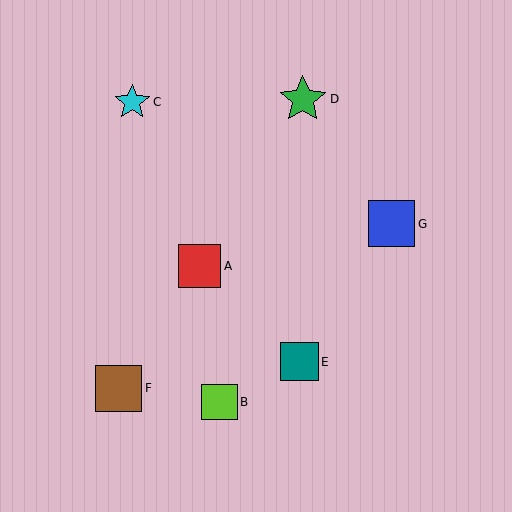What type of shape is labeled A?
Shape A is a red square.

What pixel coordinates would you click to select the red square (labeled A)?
Click at (200, 266) to select the red square A.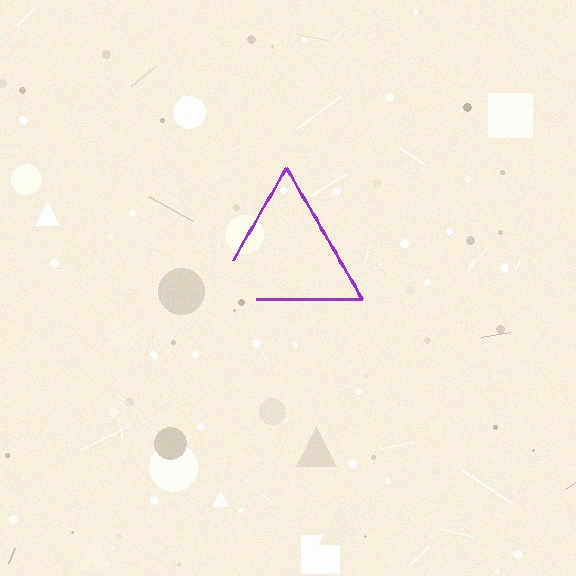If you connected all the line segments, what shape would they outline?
They would outline a triangle.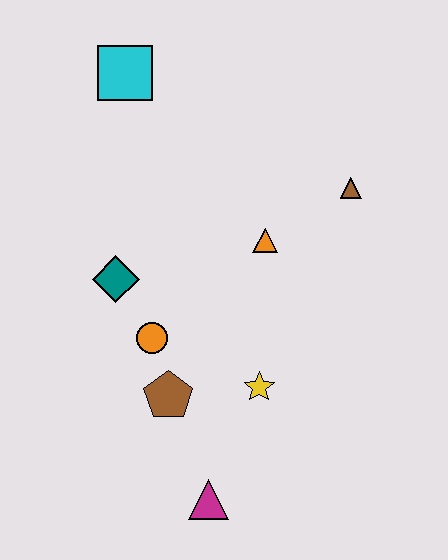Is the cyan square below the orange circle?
No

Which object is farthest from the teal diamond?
The brown triangle is farthest from the teal diamond.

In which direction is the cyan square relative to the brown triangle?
The cyan square is to the left of the brown triangle.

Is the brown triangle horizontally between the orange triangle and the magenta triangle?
No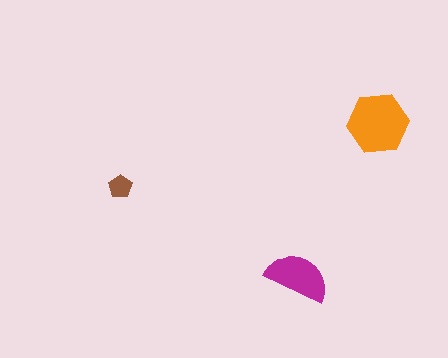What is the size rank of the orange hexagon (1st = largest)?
1st.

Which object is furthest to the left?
The brown pentagon is leftmost.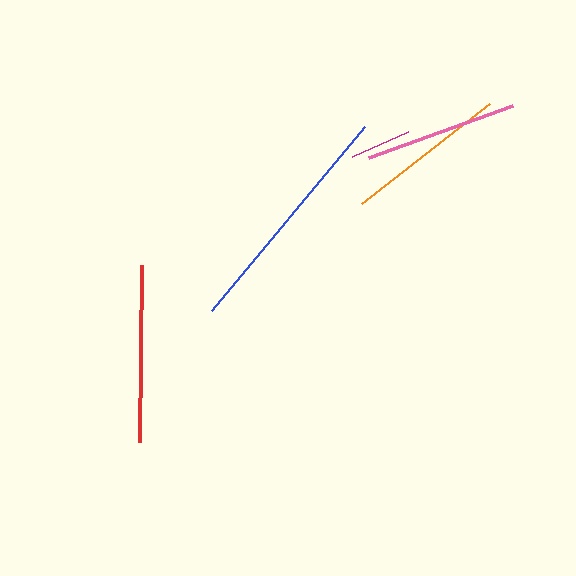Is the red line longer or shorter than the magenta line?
The red line is longer than the magenta line.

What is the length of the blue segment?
The blue segment is approximately 240 pixels long.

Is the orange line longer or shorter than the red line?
The red line is longer than the orange line.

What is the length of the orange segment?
The orange segment is approximately 162 pixels long.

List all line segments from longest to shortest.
From longest to shortest: blue, red, orange, pink, magenta.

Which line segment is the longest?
The blue line is the longest at approximately 240 pixels.